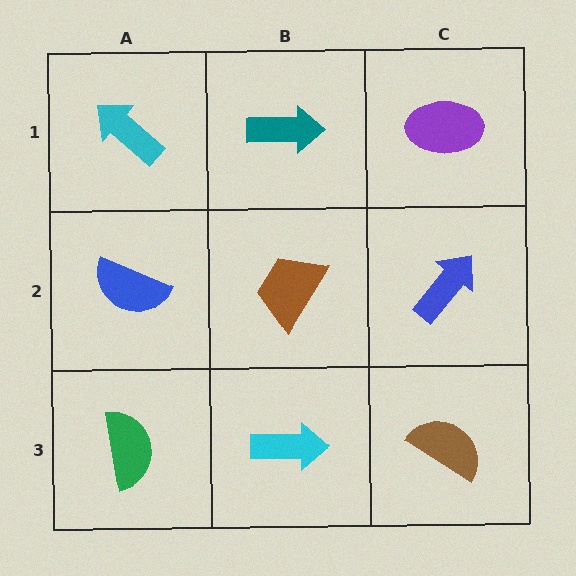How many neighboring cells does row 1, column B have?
3.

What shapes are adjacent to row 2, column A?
A cyan arrow (row 1, column A), a green semicircle (row 3, column A), a brown trapezoid (row 2, column B).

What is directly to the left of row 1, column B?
A cyan arrow.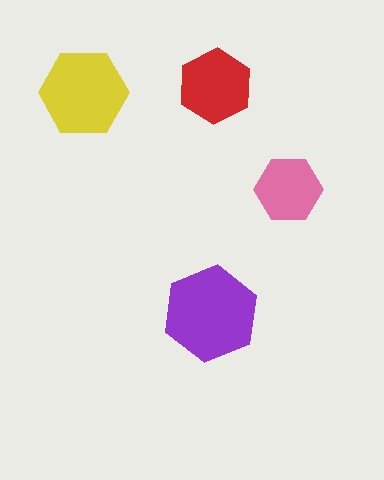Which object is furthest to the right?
The pink hexagon is rightmost.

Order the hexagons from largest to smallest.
the purple one, the yellow one, the red one, the pink one.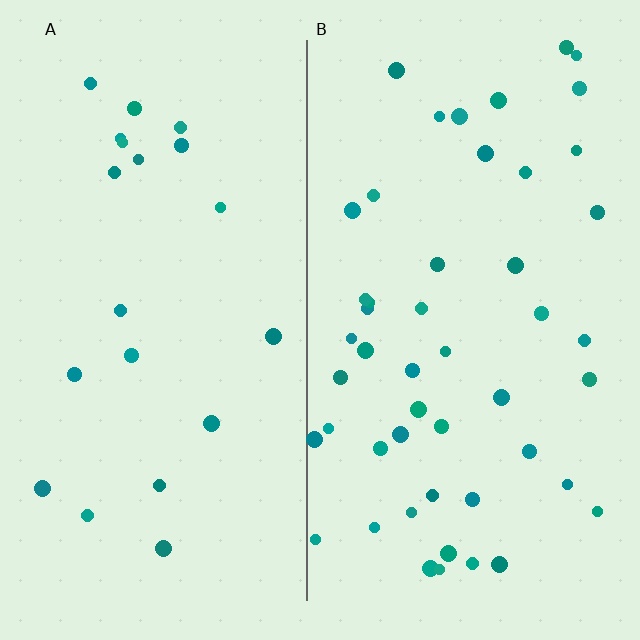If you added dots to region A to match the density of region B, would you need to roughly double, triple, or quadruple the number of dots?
Approximately double.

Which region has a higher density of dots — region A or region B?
B (the right).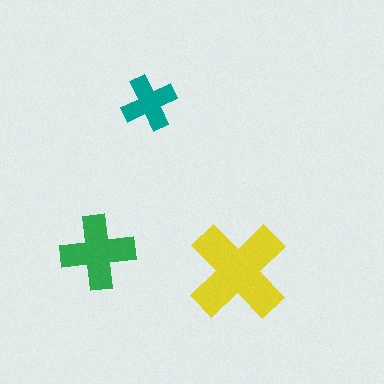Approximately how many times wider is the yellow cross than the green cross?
About 1.5 times wider.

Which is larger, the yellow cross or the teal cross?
The yellow one.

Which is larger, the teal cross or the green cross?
The green one.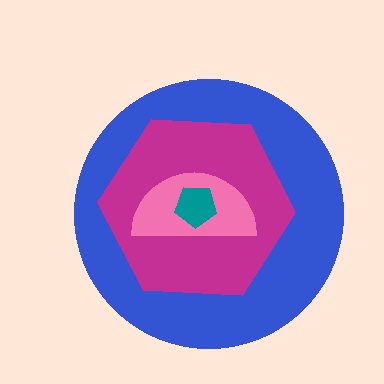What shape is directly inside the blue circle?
The magenta hexagon.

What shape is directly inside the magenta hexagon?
The pink semicircle.